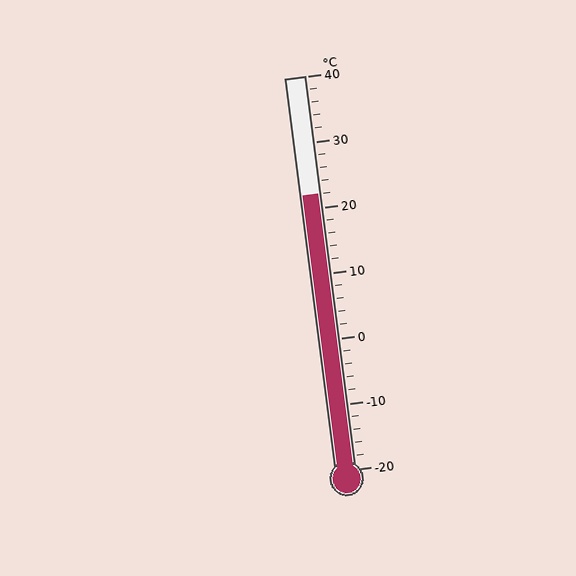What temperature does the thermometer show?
The thermometer shows approximately 22°C.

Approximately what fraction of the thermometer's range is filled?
The thermometer is filled to approximately 70% of its range.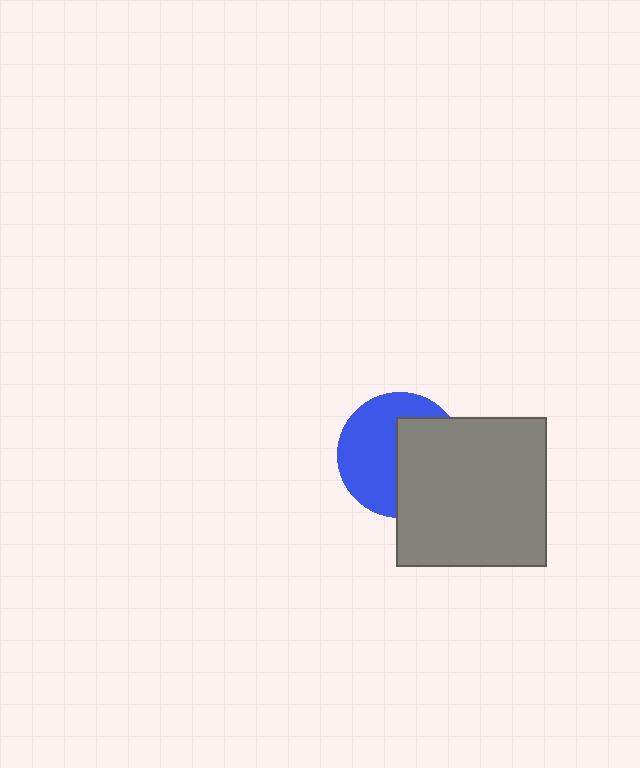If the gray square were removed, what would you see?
You would see the complete blue circle.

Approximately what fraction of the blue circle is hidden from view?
Roughly 46% of the blue circle is hidden behind the gray square.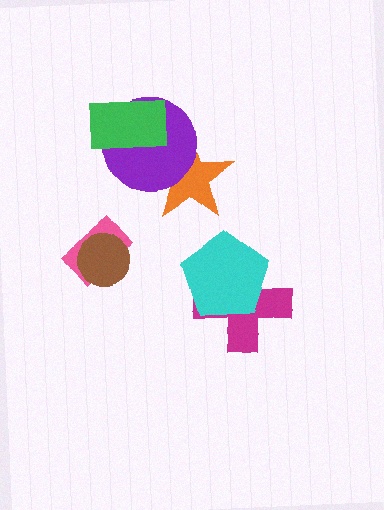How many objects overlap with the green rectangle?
1 object overlaps with the green rectangle.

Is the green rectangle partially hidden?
No, no other shape covers it.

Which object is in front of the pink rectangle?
The brown circle is in front of the pink rectangle.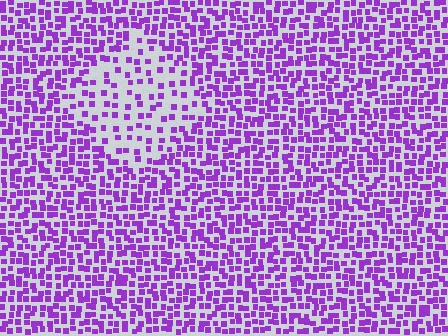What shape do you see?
I see a diamond.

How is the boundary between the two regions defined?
The boundary is defined by a change in element density (approximately 2.2x ratio). All elements are the same color, size, and shape.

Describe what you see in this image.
The image contains small purple elements arranged at two different densities. A diamond-shaped region is visible where the elements are less densely packed than the surrounding area.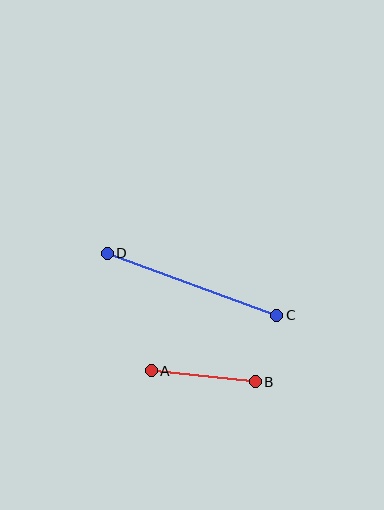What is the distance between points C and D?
The distance is approximately 180 pixels.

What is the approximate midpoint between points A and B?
The midpoint is at approximately (203, 376) pixels.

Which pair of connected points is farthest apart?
Points C and D are farthest apart.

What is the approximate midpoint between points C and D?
The midpoint is at approximately (192, 284) pixels.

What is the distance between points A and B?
The distance is approximately 105 pixels.